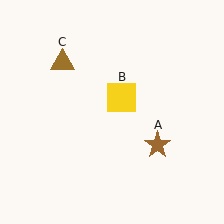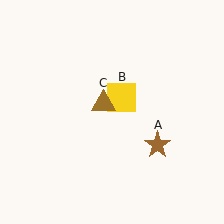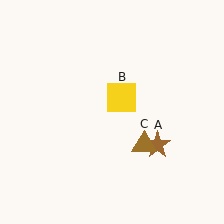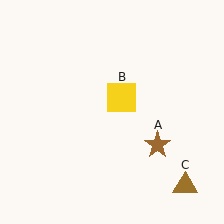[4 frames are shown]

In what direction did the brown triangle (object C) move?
The brown triangle (object C) moved down and to the right.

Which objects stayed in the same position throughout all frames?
Brown star (object A) and yellow square (object B) remained stationary.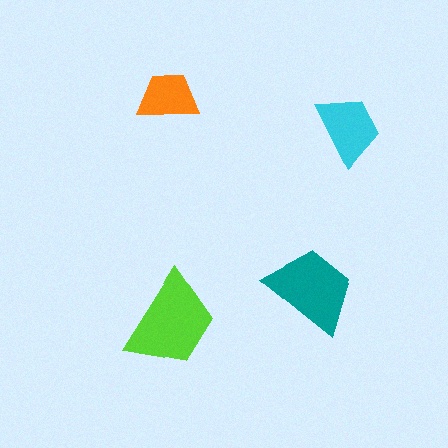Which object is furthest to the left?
The orange trapezoid is leftmost.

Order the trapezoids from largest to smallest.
the lime one, the teal one, the cyan one, the orange one.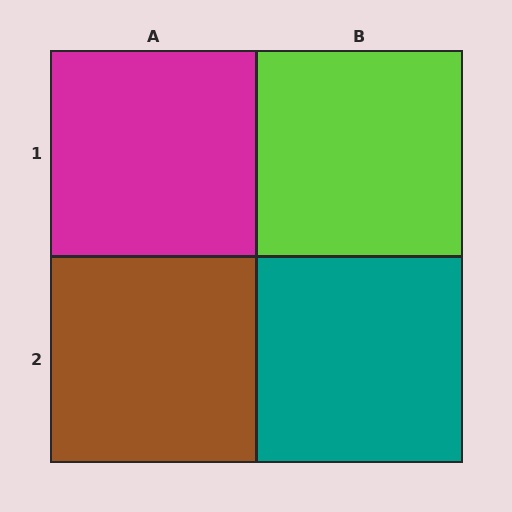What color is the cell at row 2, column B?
Teal.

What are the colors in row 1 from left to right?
Magenta, lime.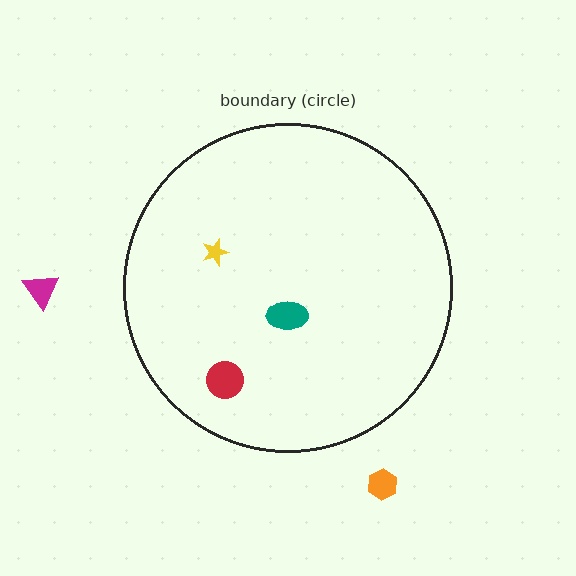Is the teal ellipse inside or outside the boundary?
Inside.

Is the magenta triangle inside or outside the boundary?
Outside.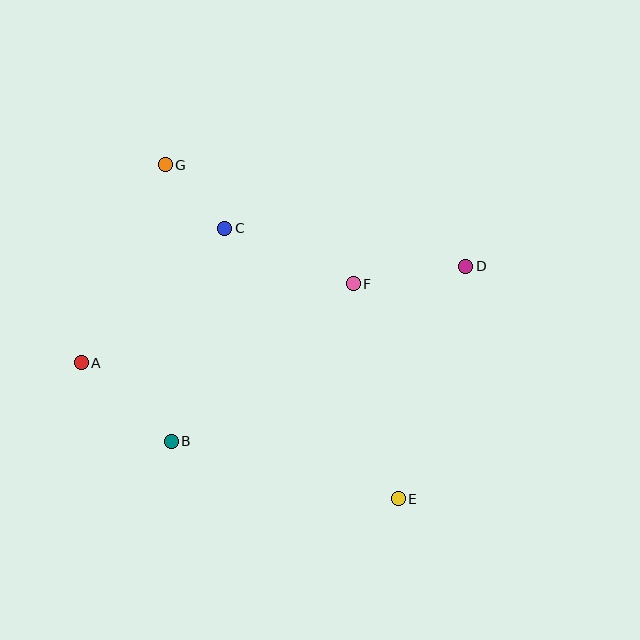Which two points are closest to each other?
Points C and G are closest to each other.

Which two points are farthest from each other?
Points E and G are farthest from each other.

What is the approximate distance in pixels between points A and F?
The distance between A and F is approximately 283 pixels.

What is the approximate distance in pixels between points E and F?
The distance between E and F is approximately 219 pixels.